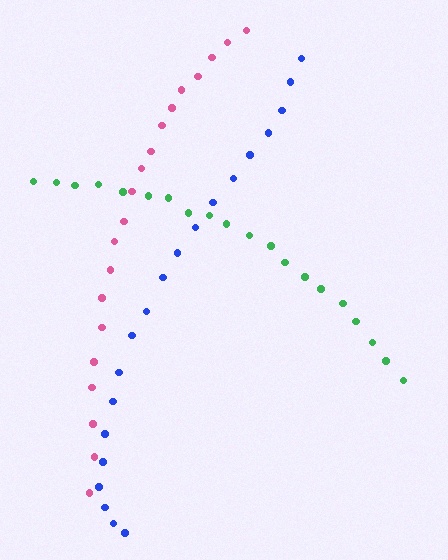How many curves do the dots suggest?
There are 3 distinct paths.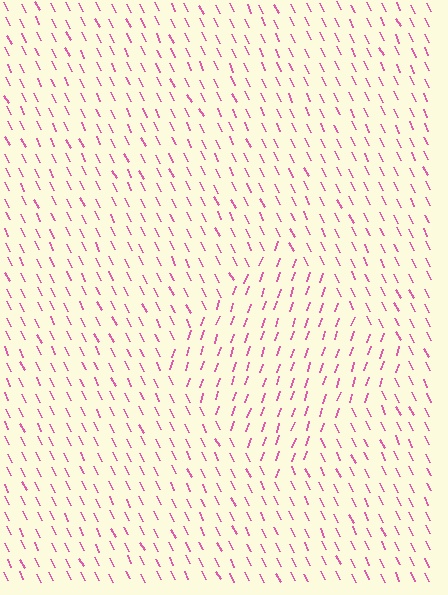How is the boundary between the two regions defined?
The boundary is defined purely by a change in line orientation (approximately 45 degrees difference). All lines are the same color and thickness.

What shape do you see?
I see a diamond.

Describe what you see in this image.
The image is filled with small pink line segments. A diamond region in the image has lines oriented differently from the surrounding lines, creating a visible texture boundary.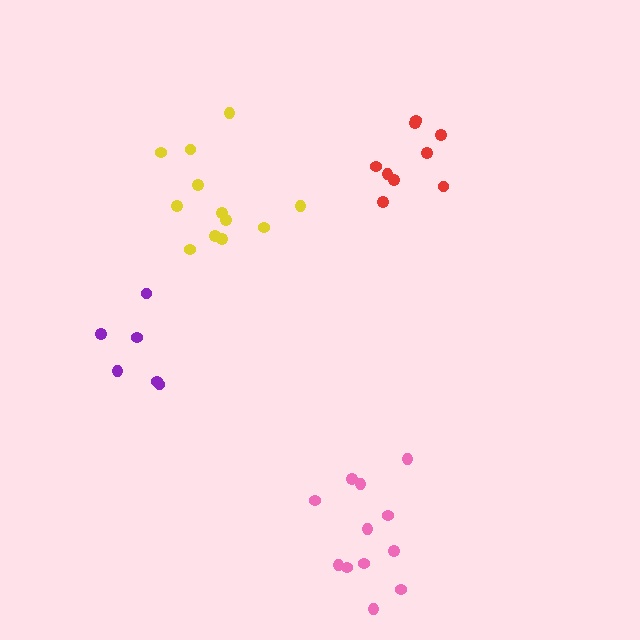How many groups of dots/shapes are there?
There are 4 groups.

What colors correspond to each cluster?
The clusters are colored: red, pink, yellow, purple.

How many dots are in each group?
Group 1: 9 dots, Group 2: 12 dots, Group 3: 12 dots, Group 4: 6 dots (39 total).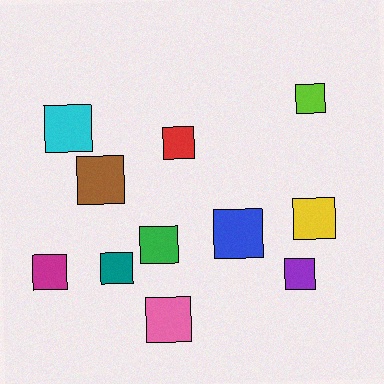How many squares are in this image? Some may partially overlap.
There are 11 squares.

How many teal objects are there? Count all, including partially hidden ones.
There is 1 teal object.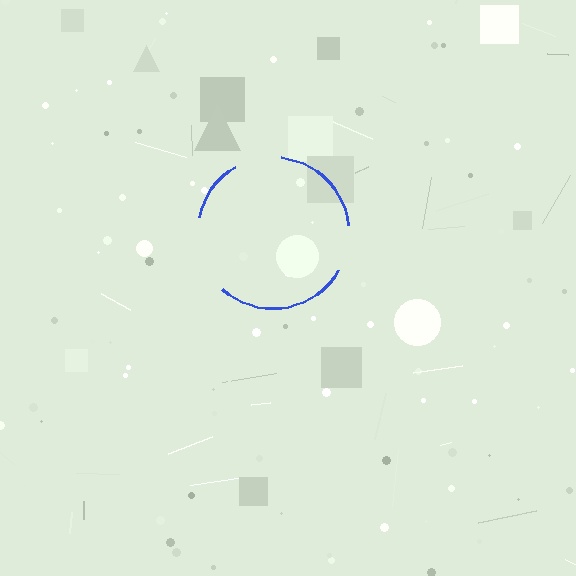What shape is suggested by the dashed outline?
The dashed outline suggests a circle.